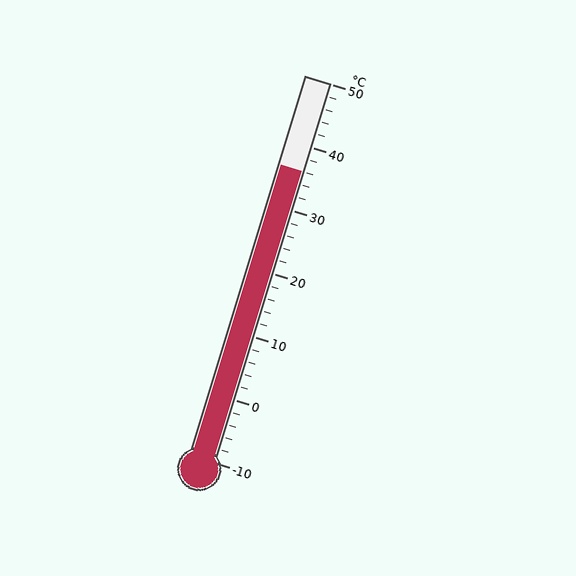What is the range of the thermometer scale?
The thermometer scale ranges from -10°C to 50°C.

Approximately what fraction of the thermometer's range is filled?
The thermometer is filled to approximately 75% of its range.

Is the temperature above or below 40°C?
The temperature is below 40°C.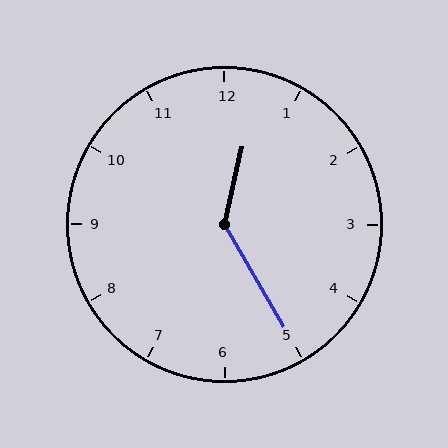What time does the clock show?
12:25.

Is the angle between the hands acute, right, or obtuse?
It is obtuse.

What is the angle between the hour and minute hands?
Approximately 138 degrees.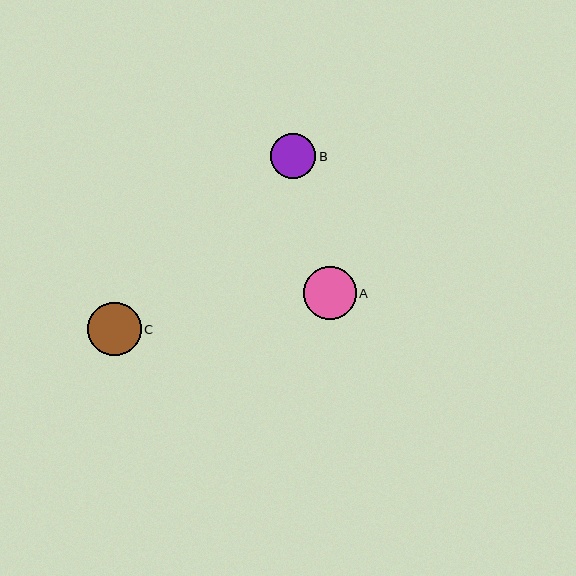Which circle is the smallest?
Circle B is the smallest with a size of approximately 45 pixels.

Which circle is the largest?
Circle C is the largest with a size of approximately 54 pixels.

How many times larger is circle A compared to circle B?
Circle A is approximately 1.2 times the size of circle B.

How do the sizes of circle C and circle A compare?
Circle C and circle A are approximately the same size.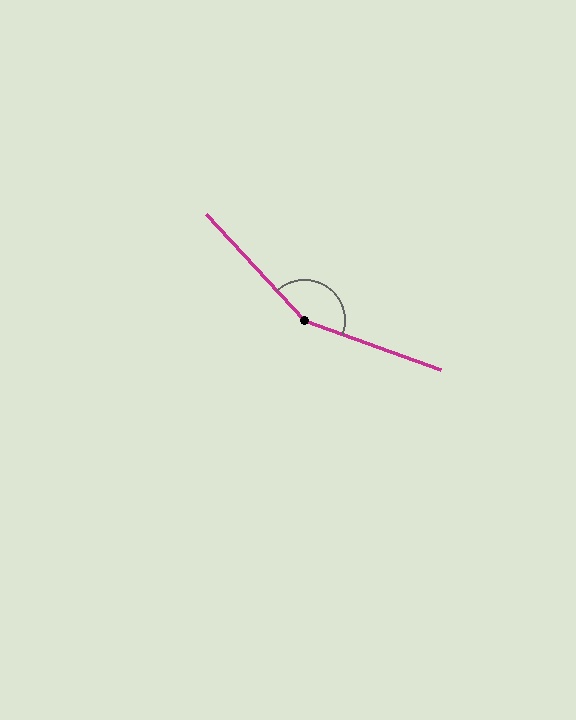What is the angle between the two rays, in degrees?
Approximately 153 degrees.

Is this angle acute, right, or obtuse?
It is obtuse.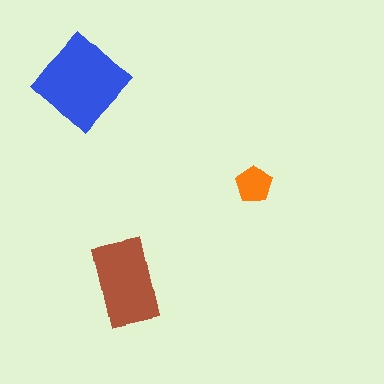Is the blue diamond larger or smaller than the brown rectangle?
Larger.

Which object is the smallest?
The orange pentagon.